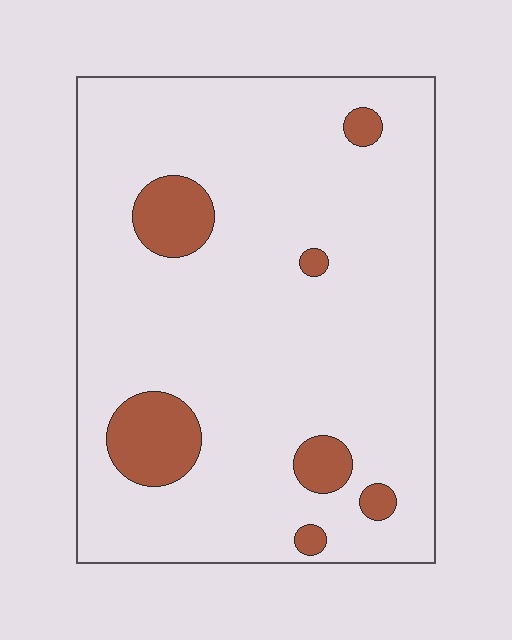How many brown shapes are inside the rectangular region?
7.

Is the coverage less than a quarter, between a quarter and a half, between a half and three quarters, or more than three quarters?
Less than a quarter.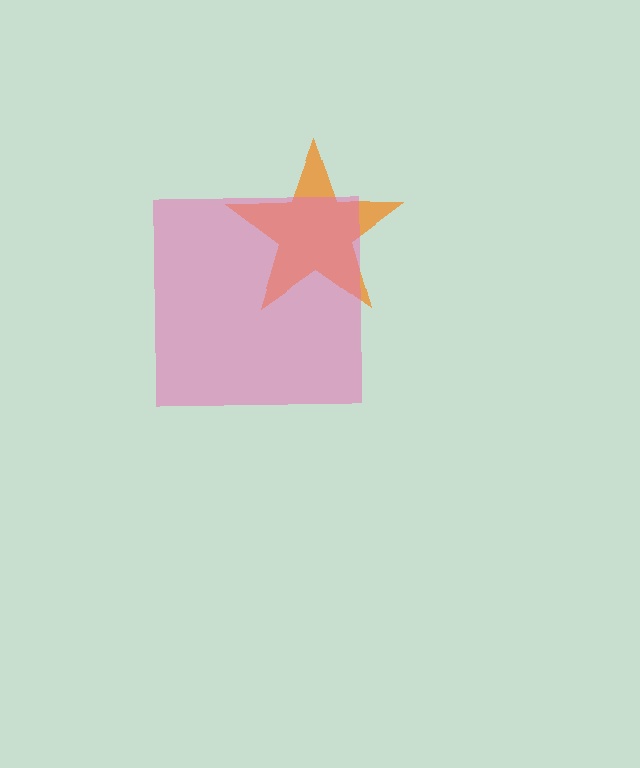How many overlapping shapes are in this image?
There are 2 overlapping shapes in the image.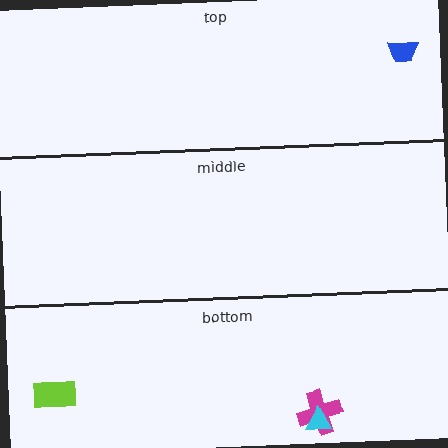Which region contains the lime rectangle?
The bottom region.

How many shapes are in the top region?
1.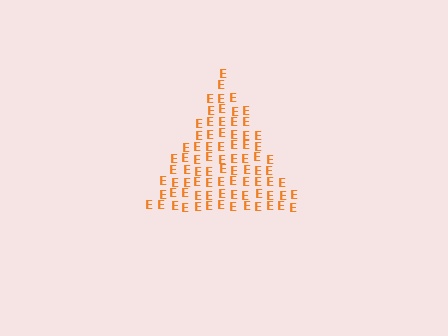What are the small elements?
The small elements are letter E's.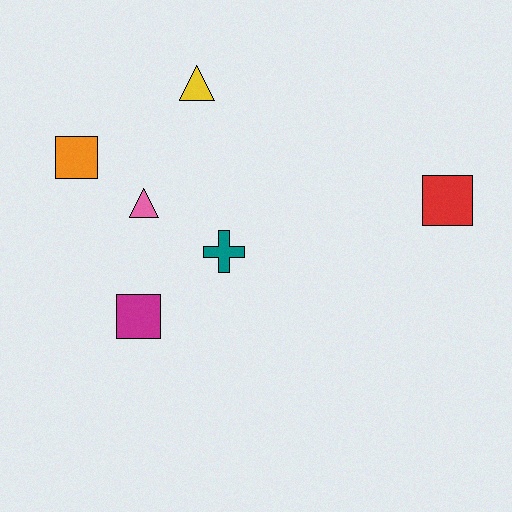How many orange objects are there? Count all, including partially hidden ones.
There is 1 orange object.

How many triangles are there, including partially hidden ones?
There are 2 triangles.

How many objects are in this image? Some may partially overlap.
There are 6 objects.